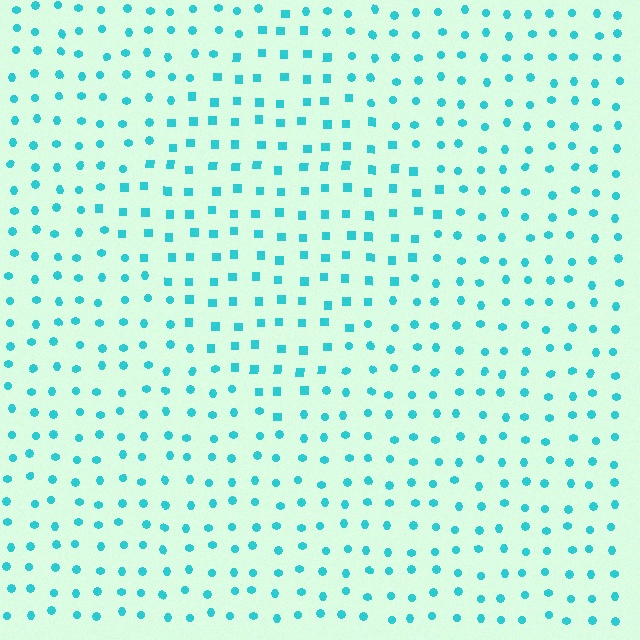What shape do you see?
I see a diamond.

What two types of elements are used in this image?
The image uses squares inside the diamond region and circles outside it.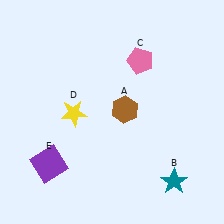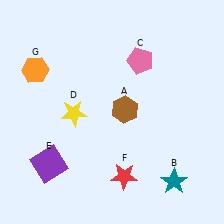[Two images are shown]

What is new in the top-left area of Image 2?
An orange hexagon (G) was added in the top-left area of Image 2.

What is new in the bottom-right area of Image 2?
A red star (F) was added in the bottom-right area of Image 2.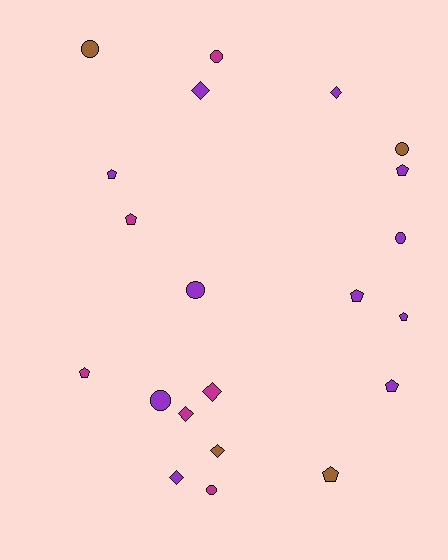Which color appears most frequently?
Purple, with 11 objects.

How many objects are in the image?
There are 21 objects.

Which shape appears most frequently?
Pentagon, with 8 objects.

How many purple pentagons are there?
There are 5 purple pentagons.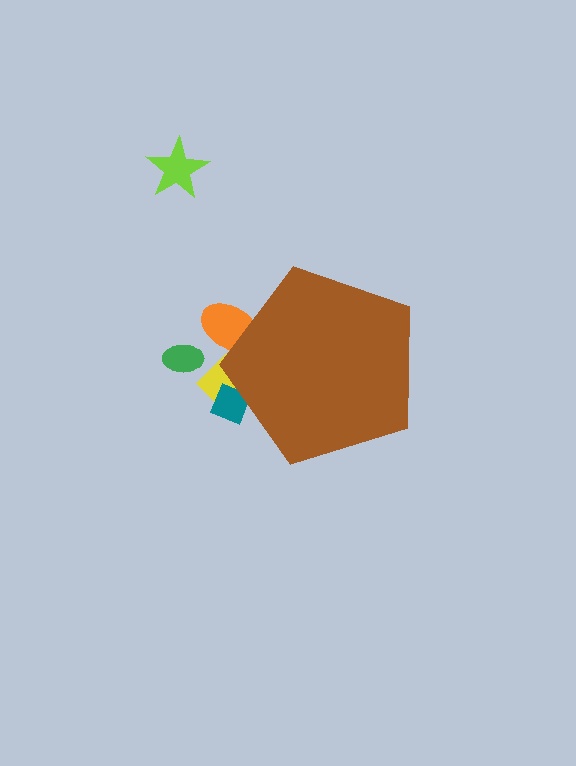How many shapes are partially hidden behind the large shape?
3 shapes are partially hidden.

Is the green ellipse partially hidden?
No, the green ellipse is fully visible.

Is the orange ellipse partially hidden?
Yes, the orange ellipse is partially hidden behind the brown pentagon.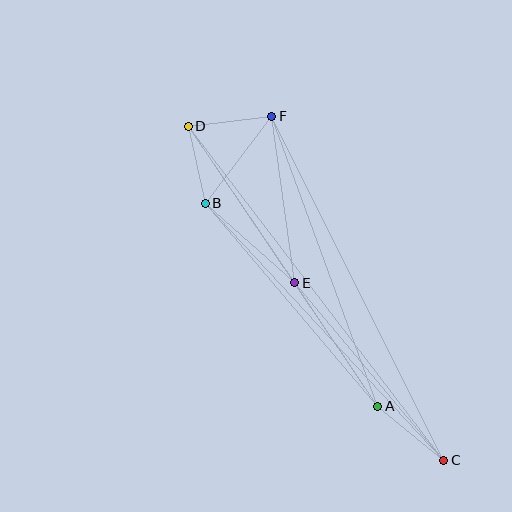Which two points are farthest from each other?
Points C and D are farthest from each other.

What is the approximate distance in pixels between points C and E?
The distance between C and E is approximately 231 pixels.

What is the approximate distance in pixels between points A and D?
The distance between A and D is approximately 338 pixels.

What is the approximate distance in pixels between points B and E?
The distance between B and E is approximately 120 pixels.